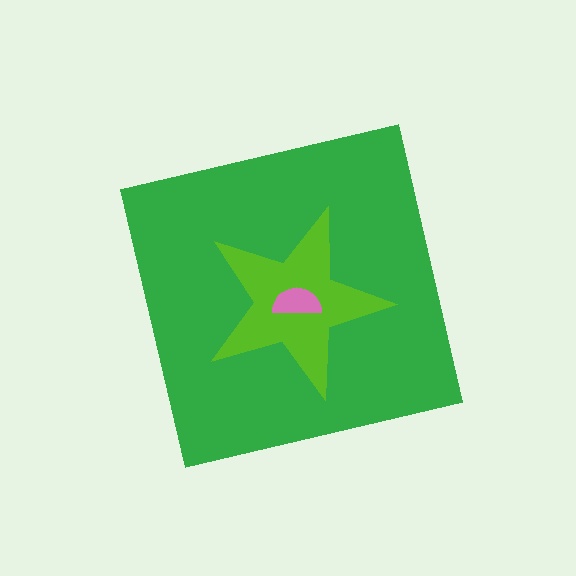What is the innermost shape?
The pink semicircle.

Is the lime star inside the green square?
Yes.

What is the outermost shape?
The green square.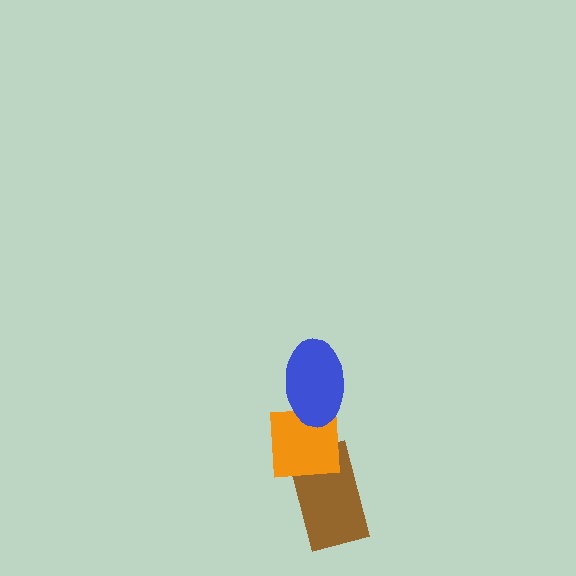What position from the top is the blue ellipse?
The blue ellipse is 1st from the top.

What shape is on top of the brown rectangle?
The orange square is on top of the brown rectangle.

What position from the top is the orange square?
The orange square is 2nd from the top.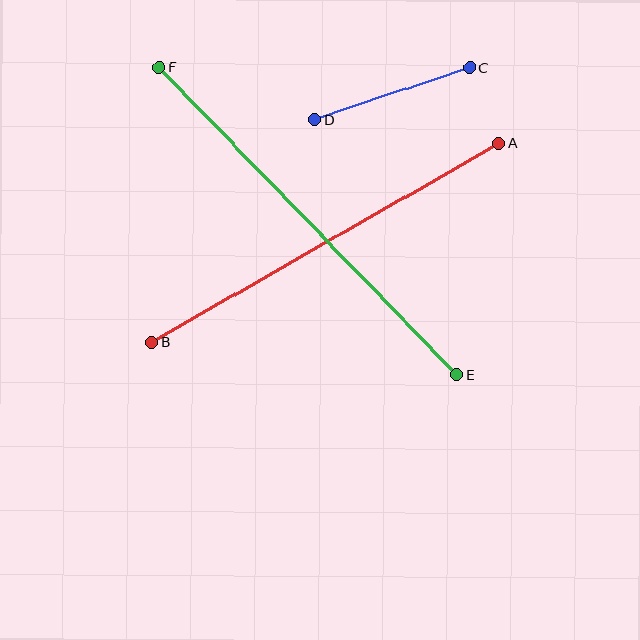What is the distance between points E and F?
The distance is approximately 427 pixels.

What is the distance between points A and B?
The distance is approximately 400 pixels.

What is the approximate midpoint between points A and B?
The midpoint is at approximately (325, 243) pixels.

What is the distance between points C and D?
The distance is approximately 163 pixels.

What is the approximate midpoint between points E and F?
The midpoint is at approximately (308, 221) pixels.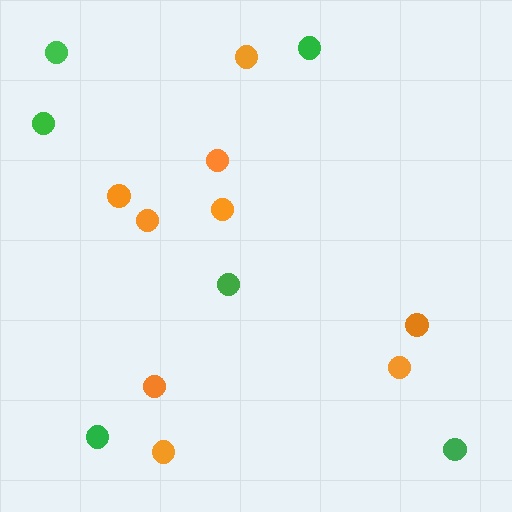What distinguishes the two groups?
There are 2 groups: one group of green circles (6) and one group of orange circles (9).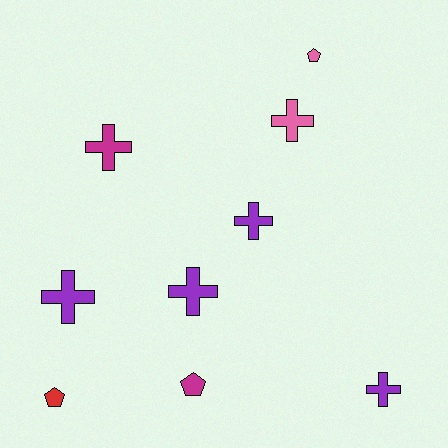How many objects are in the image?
There are 9 objects.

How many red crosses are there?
There are no red crosses.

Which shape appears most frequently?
Cross, with 6 objects.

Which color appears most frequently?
Purple, with 4 objects.